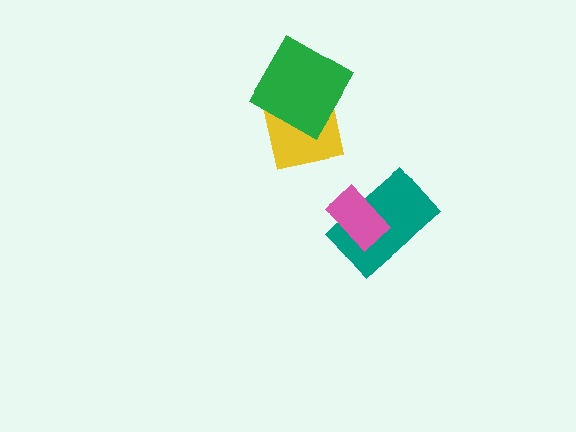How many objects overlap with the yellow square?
1 object overlaps with the yellow square.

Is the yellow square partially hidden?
Yes, it is partially covered by another shape.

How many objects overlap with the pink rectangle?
1 object overlaps with the pink rectangle.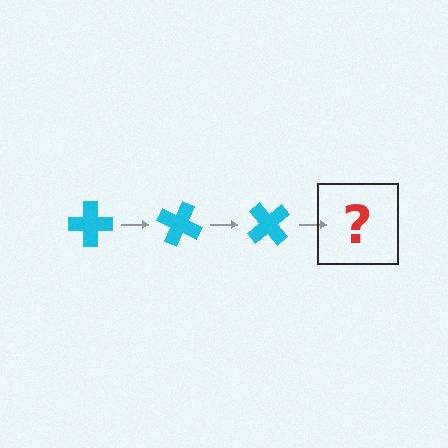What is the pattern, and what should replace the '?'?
The pattern is that the cross rotates 25 degrees each step. The '?' should be a cyan cross rotated 75 degrees.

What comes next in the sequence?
The next element should be a cyan cross rotated 75 degrees.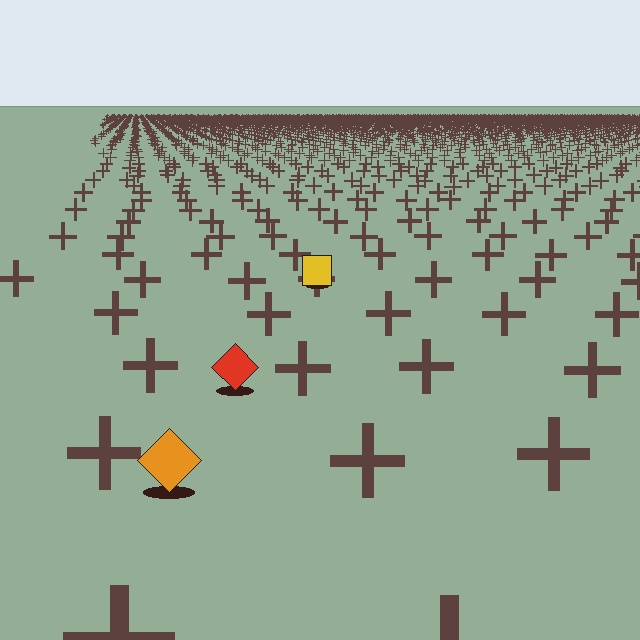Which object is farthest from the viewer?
The yellow square is farthest from the viewer. It appears smaller and the ground texture around it is denser.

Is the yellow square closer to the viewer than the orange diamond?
No. The orange diamond is closer — you can tell from the texture gradient: the ground texture is coarser near it.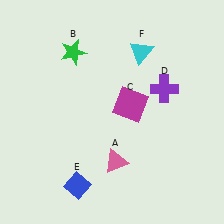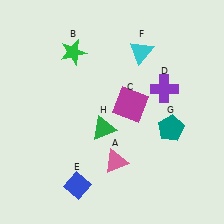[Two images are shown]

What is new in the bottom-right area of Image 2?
A teal pentagon (G) was added in the bottom-right area of Image 2.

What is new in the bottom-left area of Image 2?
A green triangle (H) was added in the bottom-left area of Image 2.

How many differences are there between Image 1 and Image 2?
There are 2 differences between the two images.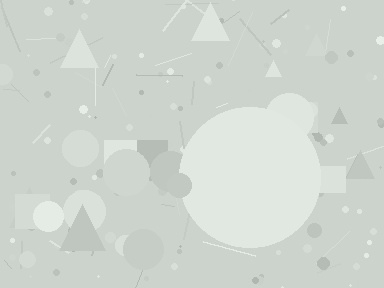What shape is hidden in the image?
A circle is hidden in the image.